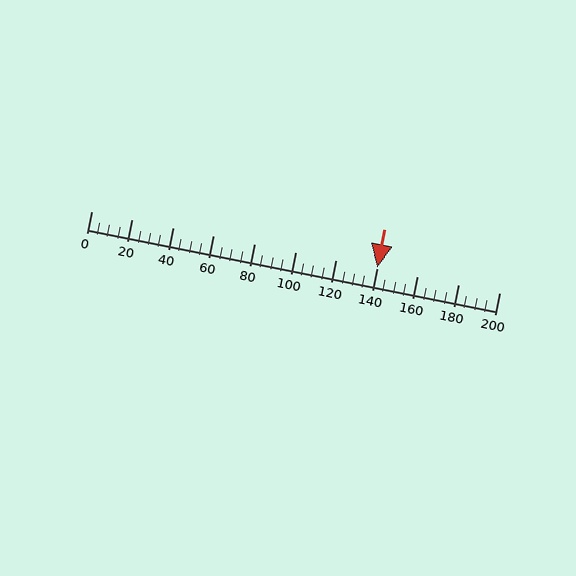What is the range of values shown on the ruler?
The ruler shows values from 0 to 200.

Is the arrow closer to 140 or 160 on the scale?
The arrow is closer to 140.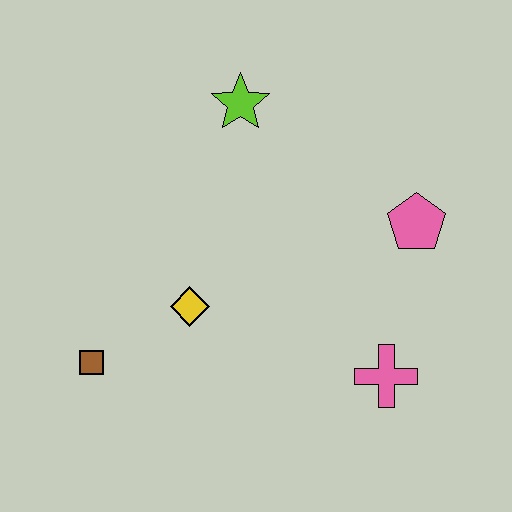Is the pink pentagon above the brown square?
Yes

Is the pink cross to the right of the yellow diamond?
Yes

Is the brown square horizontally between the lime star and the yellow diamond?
No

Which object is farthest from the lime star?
The pink cross is farthest from the lime star.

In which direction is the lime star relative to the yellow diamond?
The lime star is above the yellow diamond.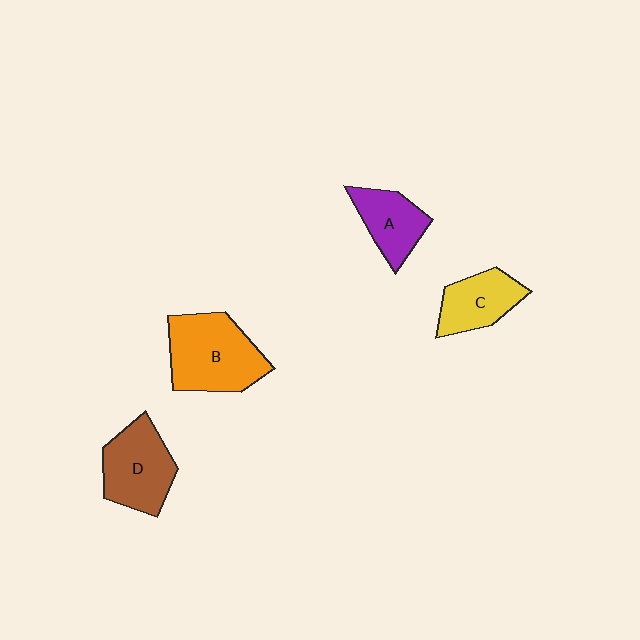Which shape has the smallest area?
Shape A (purple).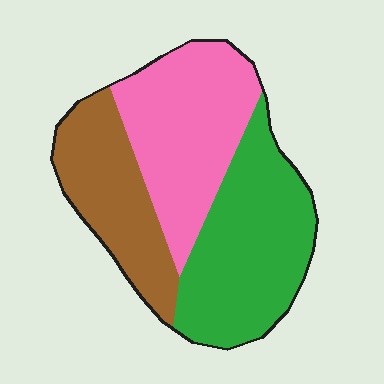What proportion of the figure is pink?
Pink takes up about one third (1/3) of the figure.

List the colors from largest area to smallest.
From largest to smallest: green, pink, brown.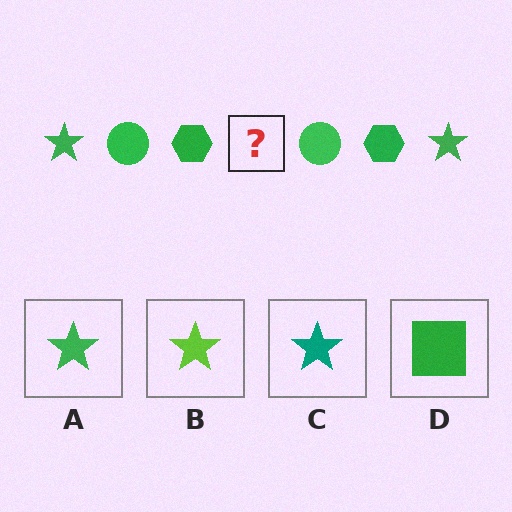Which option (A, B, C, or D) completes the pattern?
A.